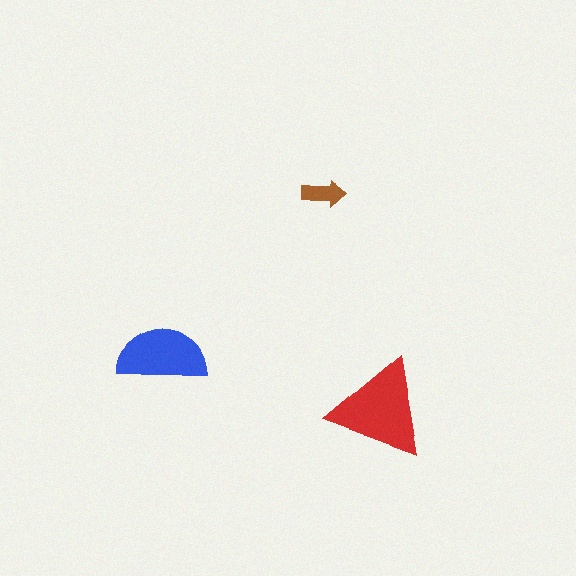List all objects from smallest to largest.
The brown arrow, the blue semicircle, the red triangle.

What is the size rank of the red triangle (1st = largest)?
1st.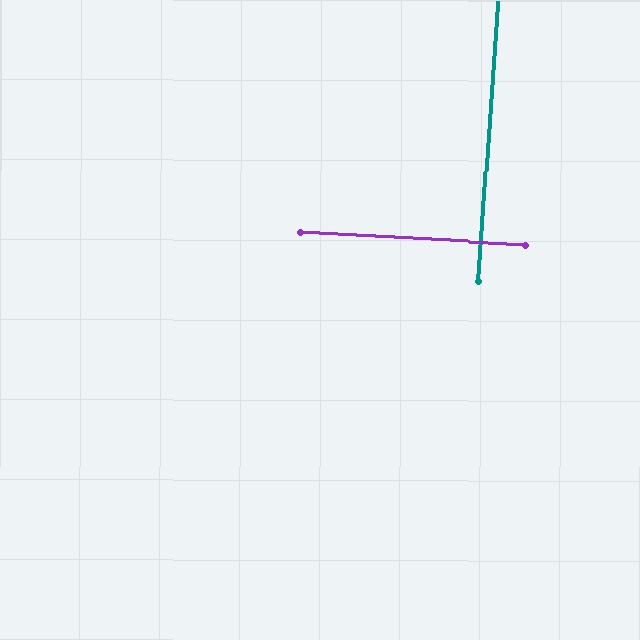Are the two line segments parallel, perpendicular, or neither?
Perpendicular — they meet at approximately 89°.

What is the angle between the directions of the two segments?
Approximately 89 degrees.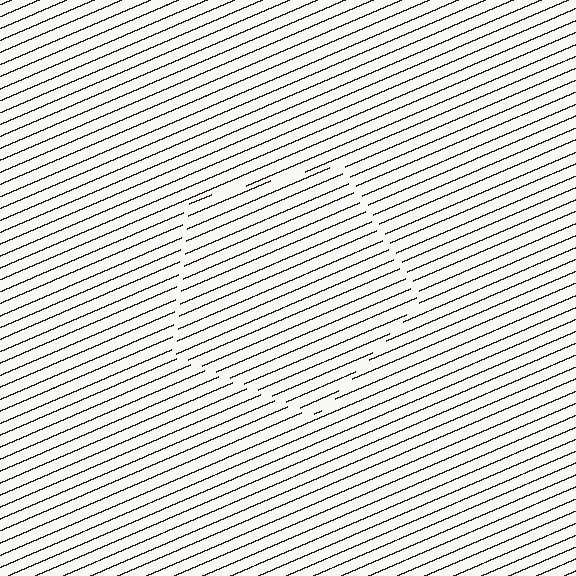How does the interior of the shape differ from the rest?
The interior of the shape contains the same grating, shifted by half a period — the contour is defined by the phase discontinuity where line-ends from the inner and outer gratings abut.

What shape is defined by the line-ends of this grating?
An illusory pentagon. The interior of the shape contains the same grating, shifted by half a period — the contour is defined by the phase discontinuity where line-ends from the inner and outer gratings abut.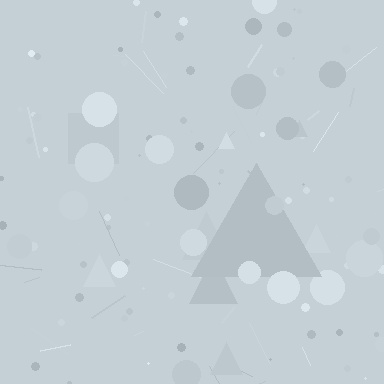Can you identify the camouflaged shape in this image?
The camouflaged shape is a triangle.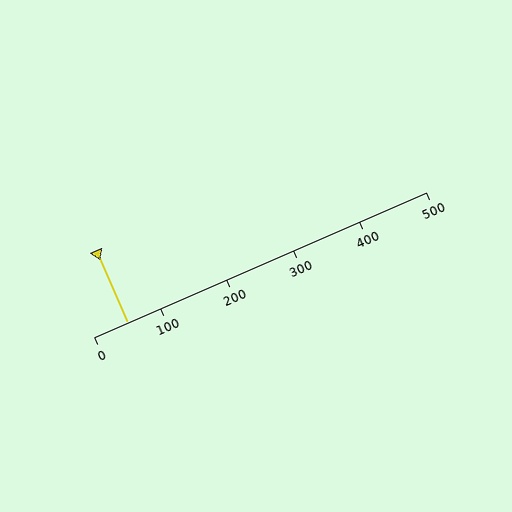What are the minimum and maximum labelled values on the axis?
The axis runs from 0 to 500.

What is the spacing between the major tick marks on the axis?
The major ticks are spaced 100 apart.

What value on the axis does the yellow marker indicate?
The marker indicates approximately 50.